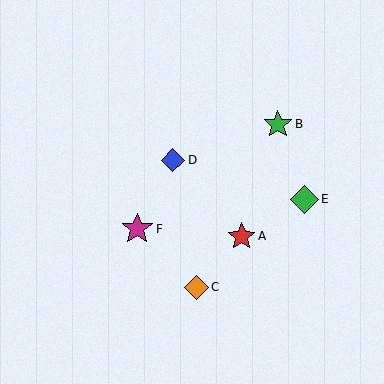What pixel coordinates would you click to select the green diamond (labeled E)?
Click at (304, 199) to select the green diamond E.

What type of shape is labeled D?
Shape D is a blue diamond.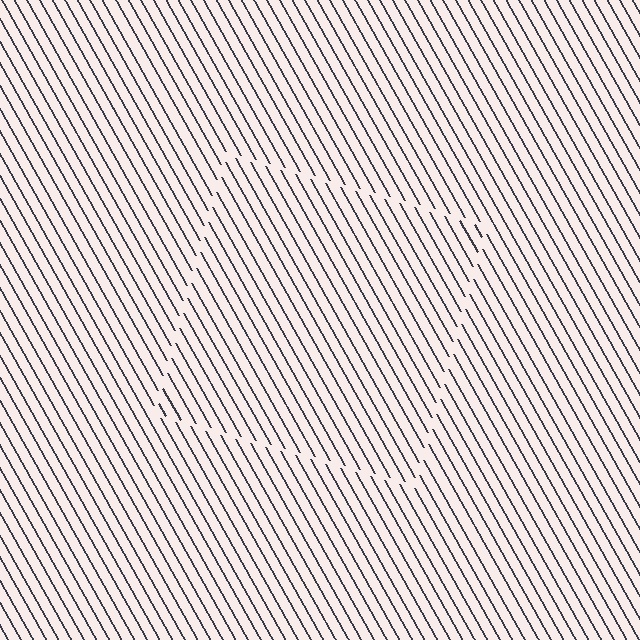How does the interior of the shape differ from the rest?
The interior of the shape contains the same grating, shifted by half a period — the contour is defined by the phase discontinuity where line-ends from the inner and outer gratings abut.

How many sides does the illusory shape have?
4 sides — the line-ends trace a square.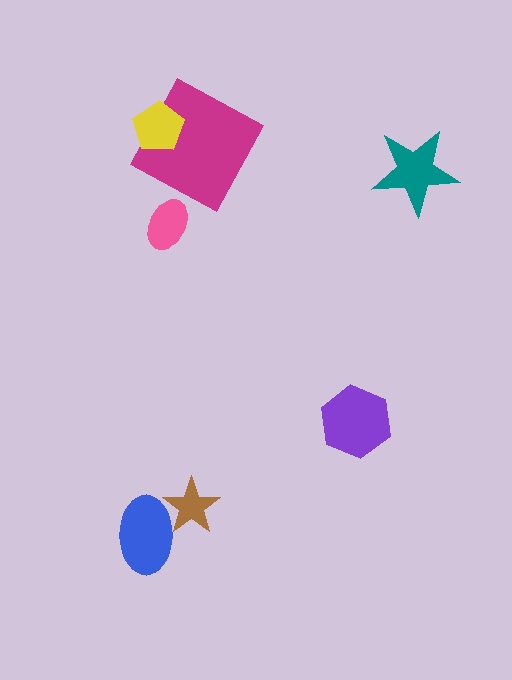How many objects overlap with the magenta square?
1 object overlaps with the magenta square.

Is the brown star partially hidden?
Yes, it is partially covered by another shape.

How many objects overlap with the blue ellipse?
1 object overlaps with the blue ellipse.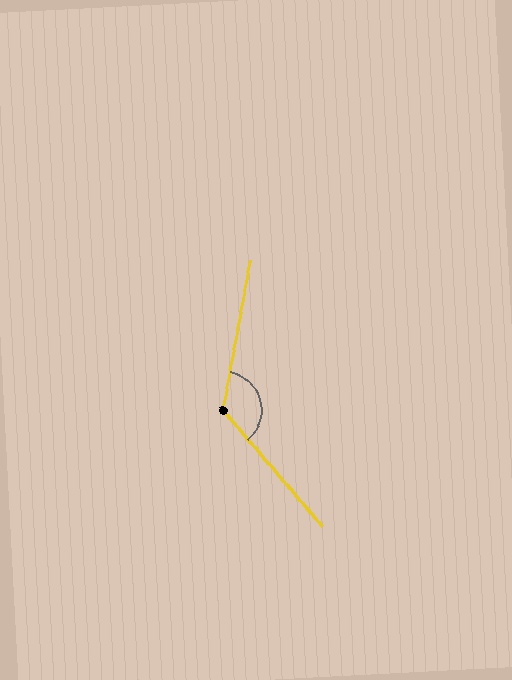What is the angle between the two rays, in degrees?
Approximately 129 degrees.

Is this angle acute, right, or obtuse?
It is obtuse.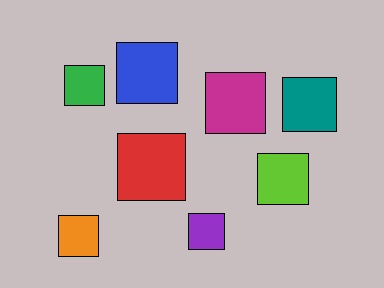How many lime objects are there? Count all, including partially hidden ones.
There is 1 lime object.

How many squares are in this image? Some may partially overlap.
There are 8 squares.